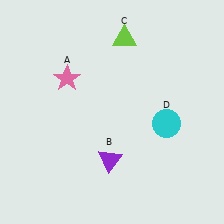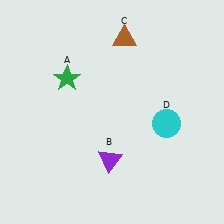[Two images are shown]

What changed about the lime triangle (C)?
In Image 1, C is lime. In Image 2, it changed to brown.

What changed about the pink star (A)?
In Image 1, A is pink. In Image 2, it changed to green.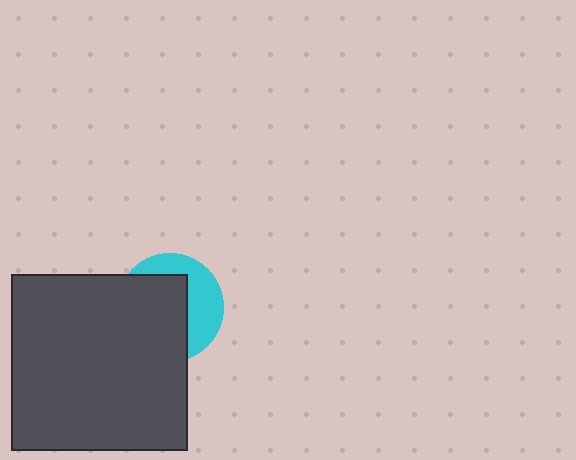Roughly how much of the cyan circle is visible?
A small part of it is visible (roughly 40%).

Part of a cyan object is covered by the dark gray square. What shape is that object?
It is a circle.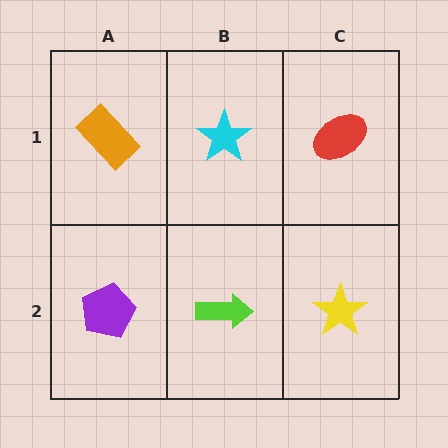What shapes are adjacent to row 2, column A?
An orange rectangle (row 1, column A), a lime arrow (row 2, column B).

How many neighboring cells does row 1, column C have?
2.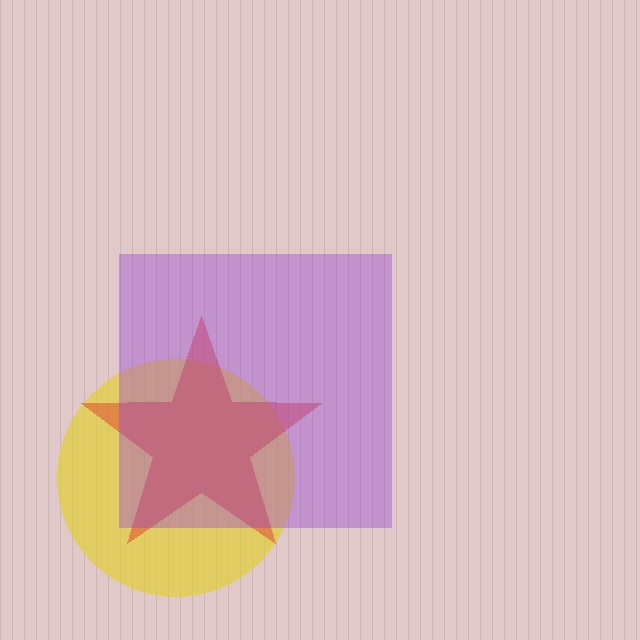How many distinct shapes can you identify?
There are 3 distinct shapes: a yellow circle, a red star, a purple square.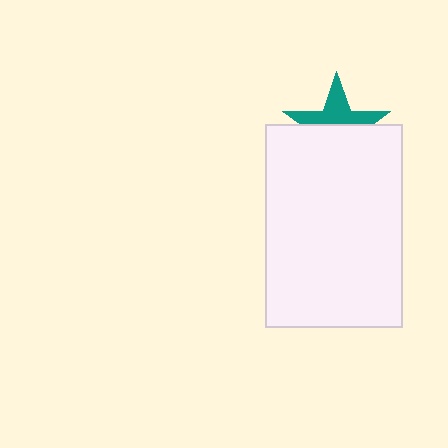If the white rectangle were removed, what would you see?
You would see the complete teal star.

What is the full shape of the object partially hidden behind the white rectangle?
The partially hidden object is a teal star.